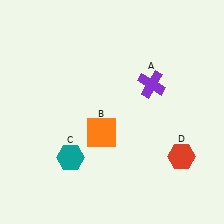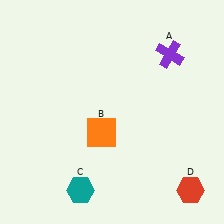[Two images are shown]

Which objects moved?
The objects that moved are: the purple cross (A), the teal hexagon (C), the red hexagon (D).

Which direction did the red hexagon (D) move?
The red hexagon (D) moved down.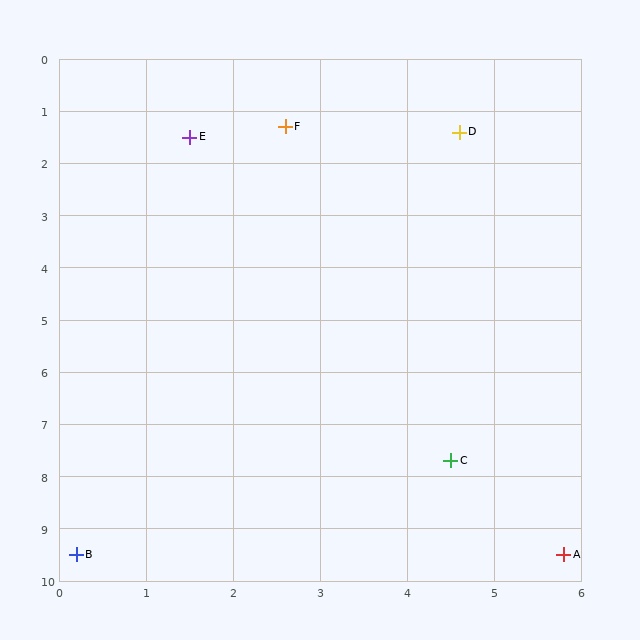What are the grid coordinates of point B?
Point B is at approximately (0.2, 9.5).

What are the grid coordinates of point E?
Point E is at approximately (1.5, 1.5).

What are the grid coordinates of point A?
Point A is at approximately (5.8, 9.5).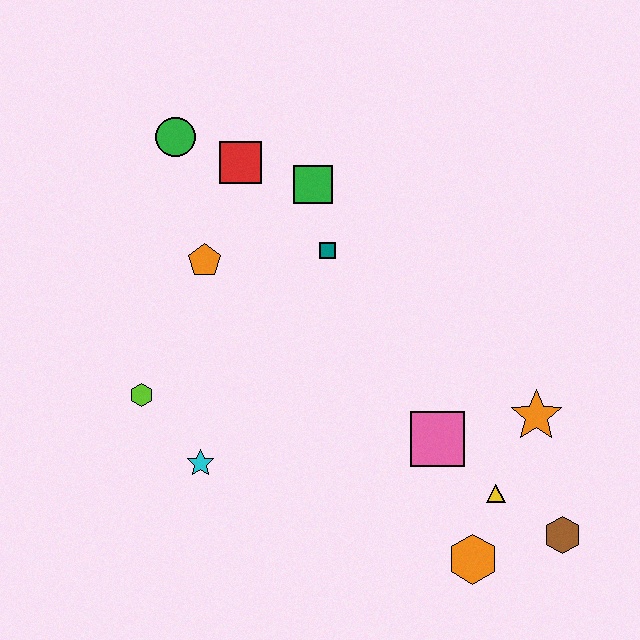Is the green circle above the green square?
Yes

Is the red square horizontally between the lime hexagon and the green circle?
No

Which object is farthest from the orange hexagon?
The green circle is farthest from the orange hexagon.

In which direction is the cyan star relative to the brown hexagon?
The cyan star is to the left of the brown hexagon.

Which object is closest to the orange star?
The yellow triangle is closest to the orange star.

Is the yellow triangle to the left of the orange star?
Yes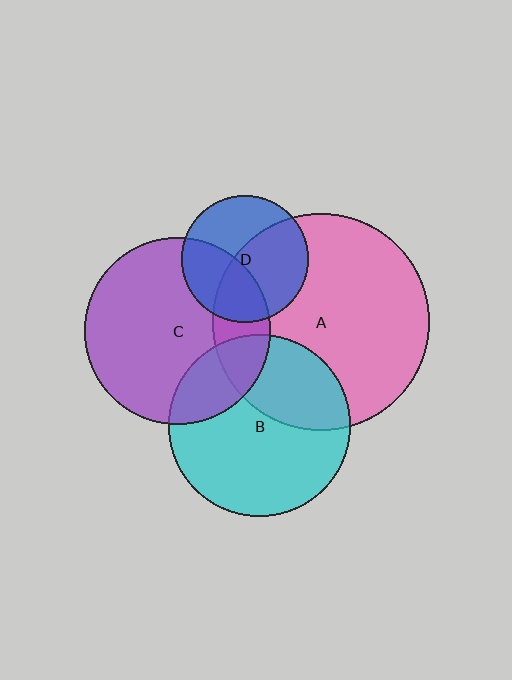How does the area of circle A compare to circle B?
Approximately 1.4 times.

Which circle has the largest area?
Circle A (pink).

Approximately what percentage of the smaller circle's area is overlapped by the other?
Approximately 20%.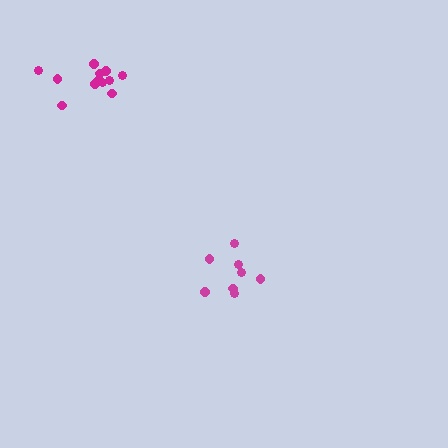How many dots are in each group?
Group 1: 12 dots, Group 2: 8 dots (20 total).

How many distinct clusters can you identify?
There are 2 distinct clusters.